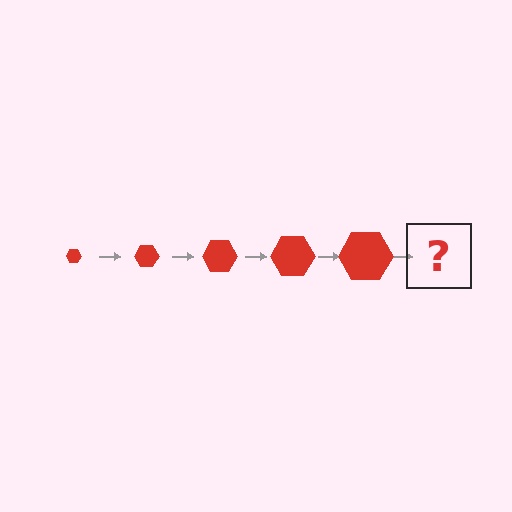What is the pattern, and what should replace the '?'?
The pattern is that the hexagon gets progressively larger each step. The '?' should be a red hexagon, larger than the previous one.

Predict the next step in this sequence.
The next step is a red hexagon, larger than the previous one.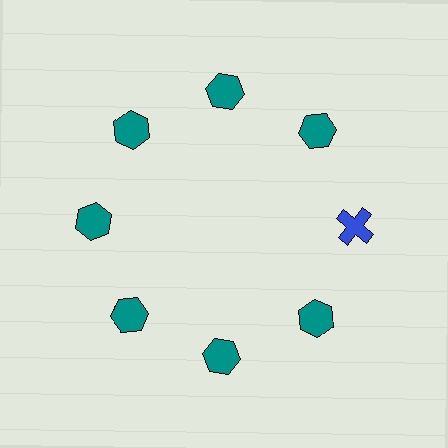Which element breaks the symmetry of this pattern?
The blue cross at roughly the 3 o'clock position breaks the symmetry. All other shapes are teal hexagons.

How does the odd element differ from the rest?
It differs in both color (blue instead of teal) and shape (cross instead of hexagon).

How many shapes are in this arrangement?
There are 8 shapes arranged in a ring pattern.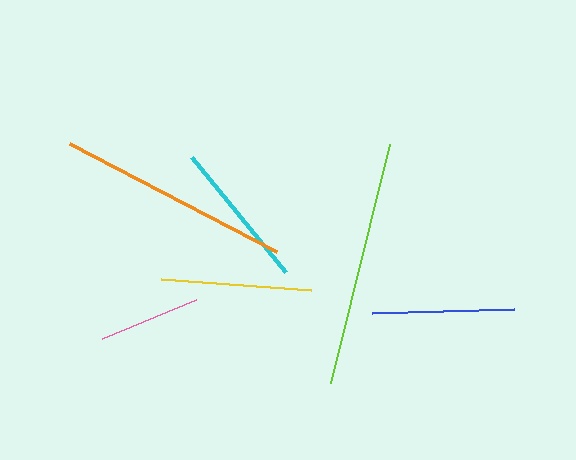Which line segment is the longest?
The lime line is the longest at approximately 246 pixels.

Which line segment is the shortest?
The pink line is the shortest at approximately 102 pixels.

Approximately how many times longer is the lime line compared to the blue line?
The lime line is approximately 1.7 times the length of the blue line.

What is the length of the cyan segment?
The cyan segment is approximately 148 pixels long.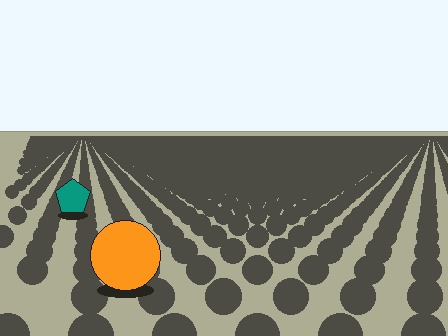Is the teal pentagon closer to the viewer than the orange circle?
No. The orange circle is closer — you can tell from the texture gradient: the ground texture is coarser near it.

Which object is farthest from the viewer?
The teal pentagon is farthest from the viewer. It appears smaller and the ground texture around it is denser.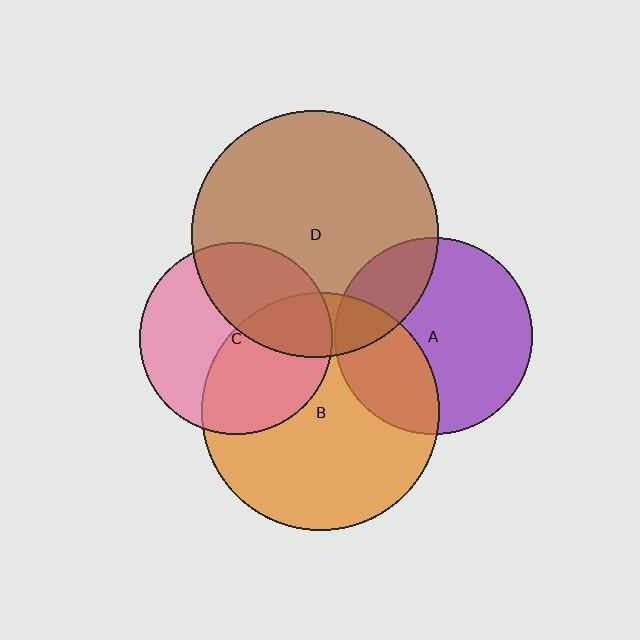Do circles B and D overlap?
Yes.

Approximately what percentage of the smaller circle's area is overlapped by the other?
Approximately 15%.